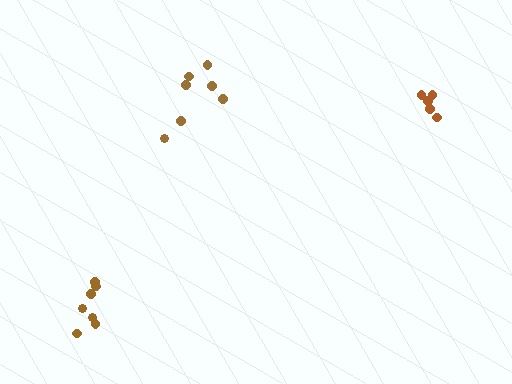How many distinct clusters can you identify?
There are 3 distinct clusters.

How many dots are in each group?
Group 1: 5 dots, Group 2: 7 dots, Group 3: 7 dots (19 total).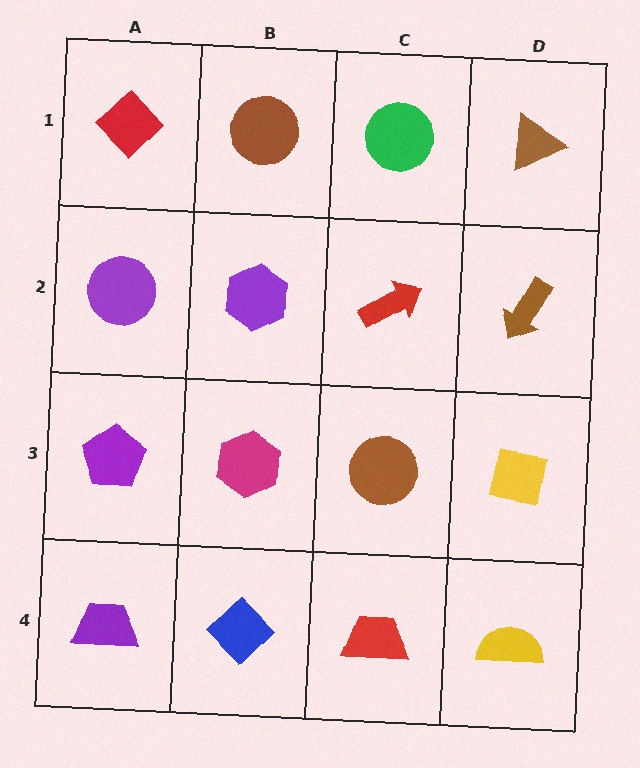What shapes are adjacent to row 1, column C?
A red arrow (row 2, column C), a brown circle (row 1, column B), a brown triangle (row 1, column D).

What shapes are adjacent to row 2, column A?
A red diamond (row 1, column A), a purple pentagon (row 3, column A), a purple hexagon (row 2, column B).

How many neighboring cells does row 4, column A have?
2.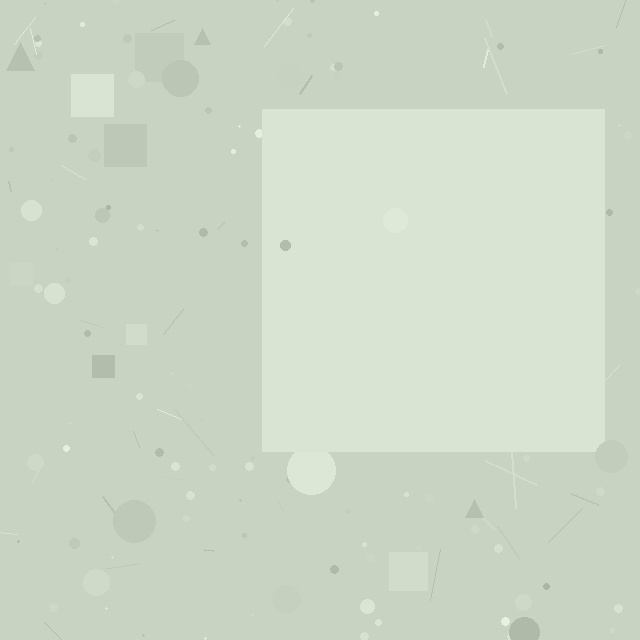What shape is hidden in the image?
A square is hidden in the image.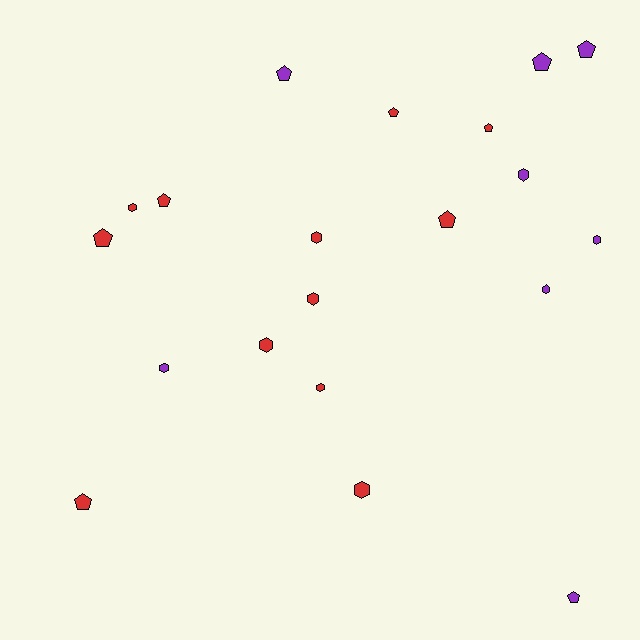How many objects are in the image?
There are 20 objects.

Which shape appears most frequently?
Pentagon, with 10 objects.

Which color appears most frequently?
Red, with 12 objects.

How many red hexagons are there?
There are 6 red hexagons.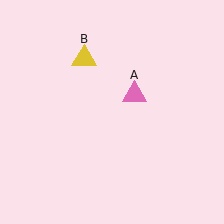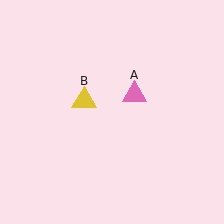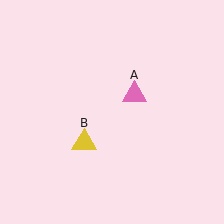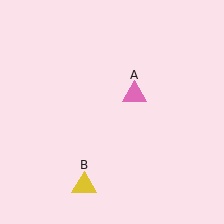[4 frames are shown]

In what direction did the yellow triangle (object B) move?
The yellow triangle (object B) moved down.